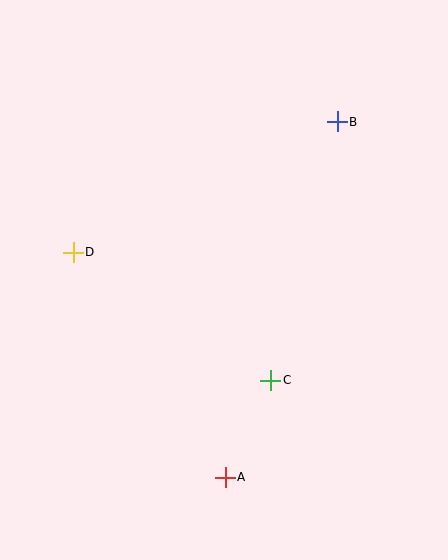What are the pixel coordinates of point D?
Point D is at (73, 252).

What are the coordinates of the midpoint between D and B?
The midpoint between D and B is at (205, 187).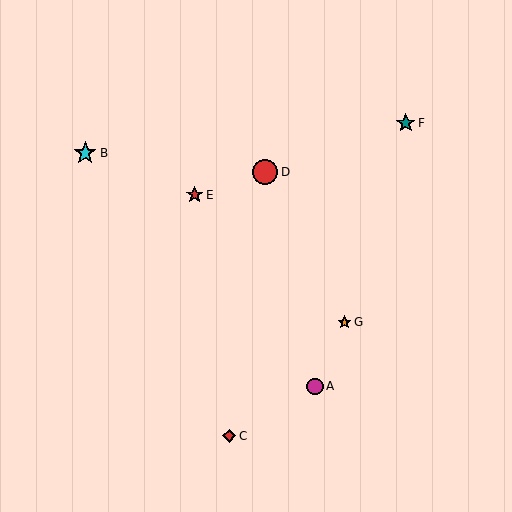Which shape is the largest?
The red circle (labeled D) is the largest.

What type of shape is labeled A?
Shape A is a magenta circle.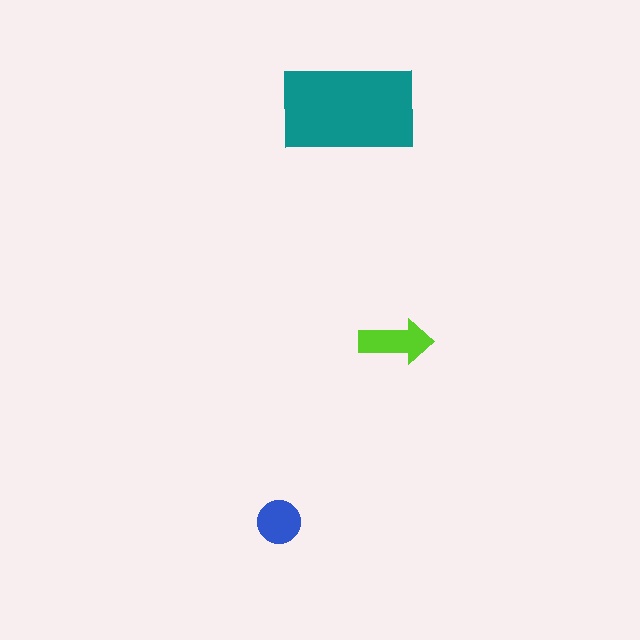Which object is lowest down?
The blue circle is bottommost.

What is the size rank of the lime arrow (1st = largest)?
2nd.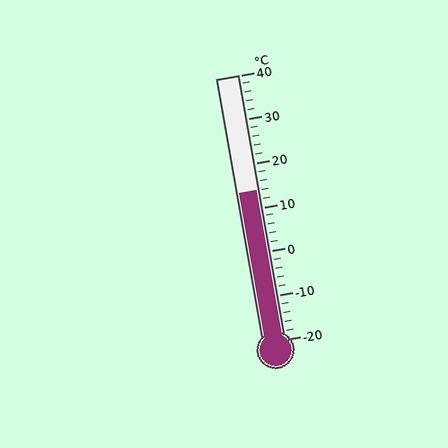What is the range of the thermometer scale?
The thermometer scale ranges from -20°C to 40°C.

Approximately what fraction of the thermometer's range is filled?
The thermometer is filled to approximately 55% of its range.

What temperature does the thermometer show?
The thermometer shows approximately 14°C.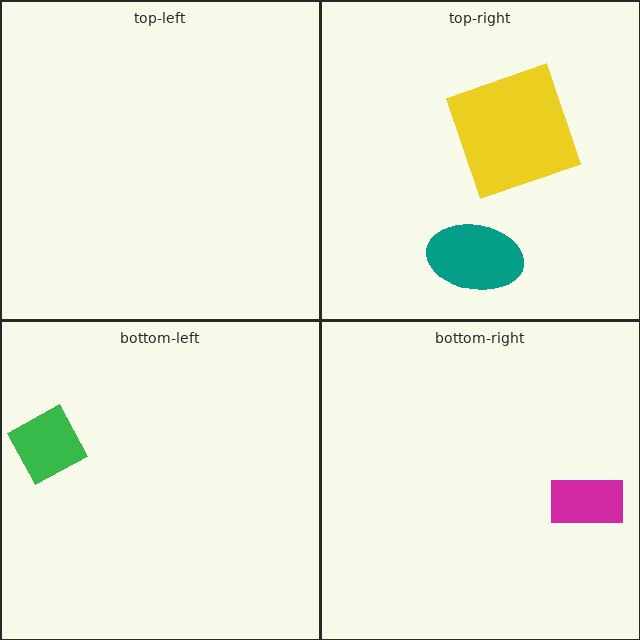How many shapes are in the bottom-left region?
1.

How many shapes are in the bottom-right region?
1.